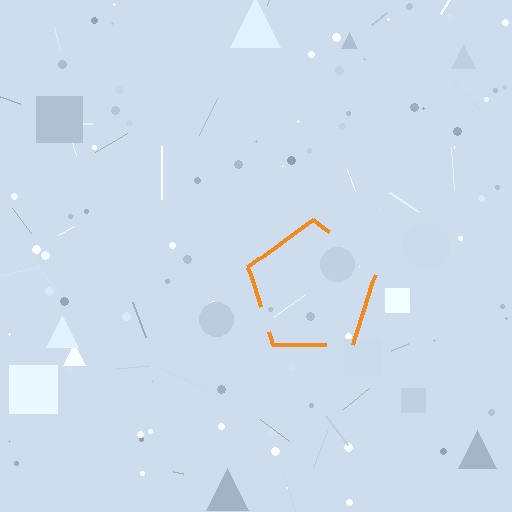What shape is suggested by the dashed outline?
The dashed outline suggests a pentagon.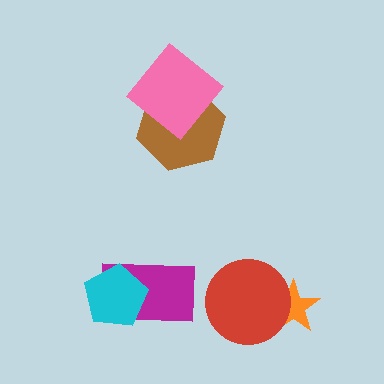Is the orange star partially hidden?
Yes, it is partially covered by another shape.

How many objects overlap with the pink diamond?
1 object overlaps with the pink diamond.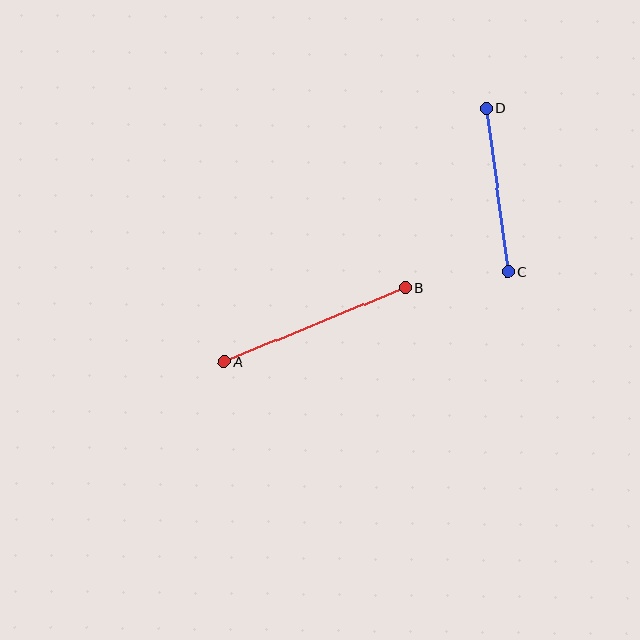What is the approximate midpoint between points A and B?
The midpoint is at approximately (315, 325) pixels.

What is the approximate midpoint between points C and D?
The midpoint is at approximately (497, 190) pixels.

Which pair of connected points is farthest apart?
Points A and B are farthest apart.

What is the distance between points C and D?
The distance is approximately 165 pixels.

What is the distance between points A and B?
The distance is approximately 196 pixels.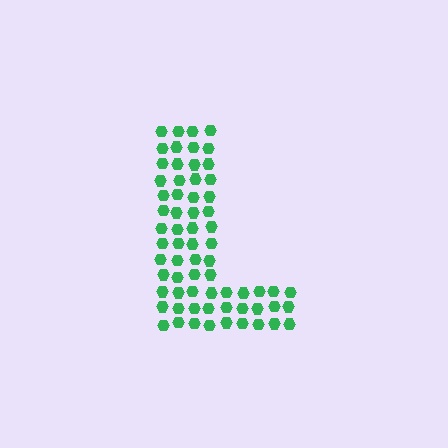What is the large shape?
The large shape is the letter L.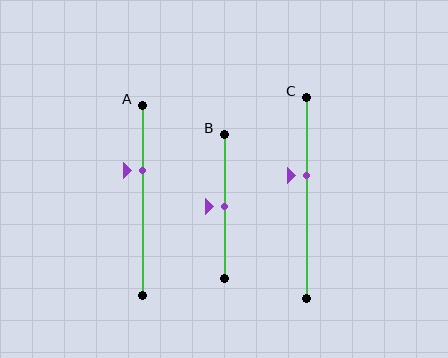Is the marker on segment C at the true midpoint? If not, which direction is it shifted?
No, the marker on segment C is shifted upward by about 11% of the segment length.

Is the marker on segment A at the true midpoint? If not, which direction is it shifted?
No, the marker on segment A is shifted upward by about 16% of the segment length.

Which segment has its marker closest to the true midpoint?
Segment B has its marker closest to the true midpoint.